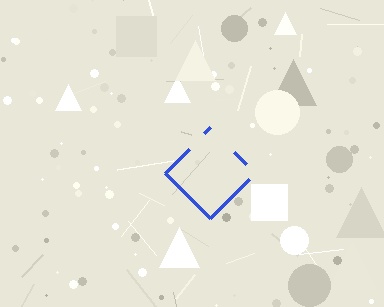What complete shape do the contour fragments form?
The contour fragments form a diamond.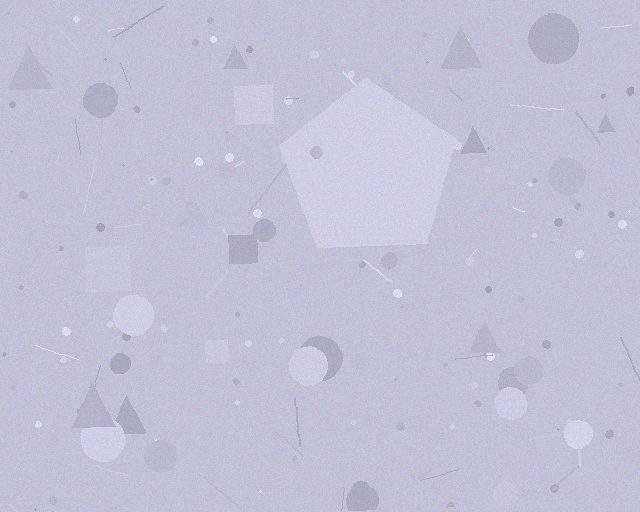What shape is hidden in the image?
A pentagon is hidden in the image.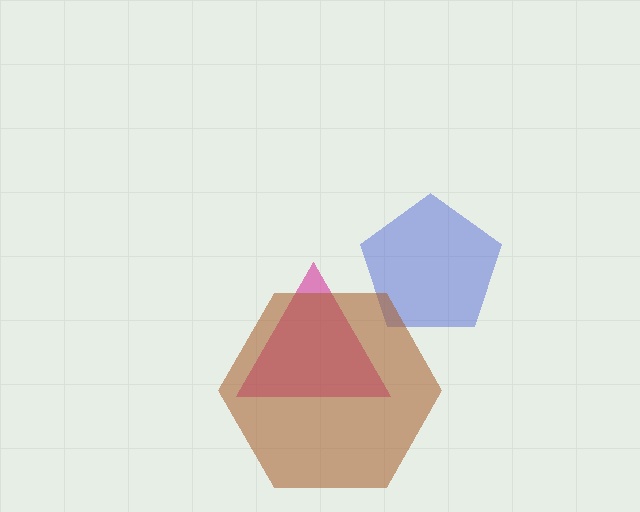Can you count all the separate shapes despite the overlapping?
Yes, there are 3 separate shapes.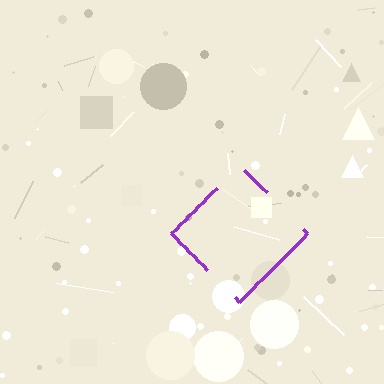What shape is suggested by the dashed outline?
The dashed outline suggests a diamond.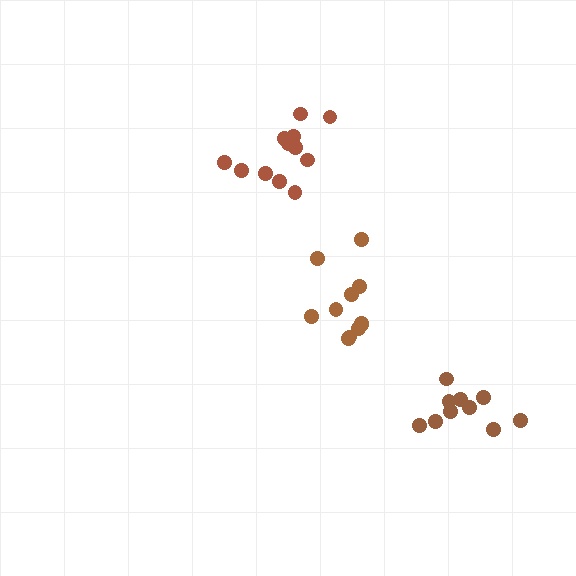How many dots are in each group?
Group 1: 12 dots, Group 2: 11 dots, Group 3: 10 dots (33 total).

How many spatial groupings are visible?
There are 3 spatial groupings.